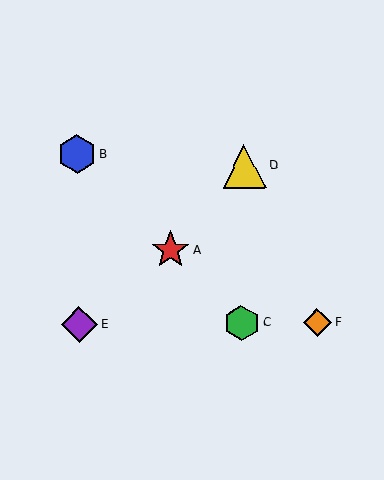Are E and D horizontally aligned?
No, E is at y≈324 and D is at y≈166.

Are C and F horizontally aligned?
Yes, both are at y≈323.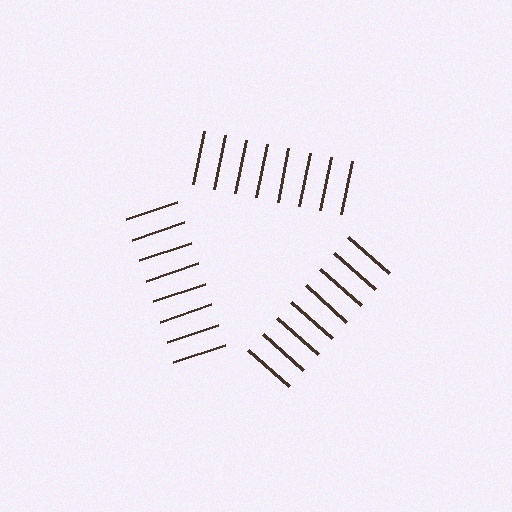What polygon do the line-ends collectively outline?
An illusory triangle — the line segments terminate on its edges but no continuous stroke is drawn.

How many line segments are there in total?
24 — 8 along each of the 3 edges.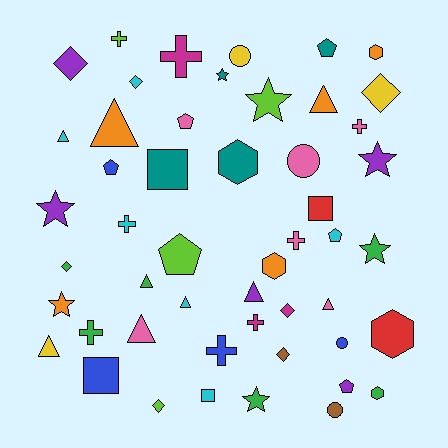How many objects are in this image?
There are 50 objects.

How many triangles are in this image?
There are 9 triangles.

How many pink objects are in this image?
There are 6 pink objects.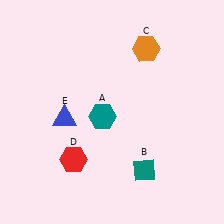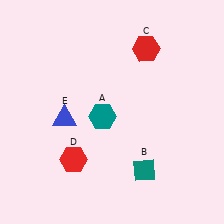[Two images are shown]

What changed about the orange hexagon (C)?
In Image 1, C is orange. In Image 2, it changed to red.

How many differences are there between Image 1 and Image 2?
There is 1 difference between the two images.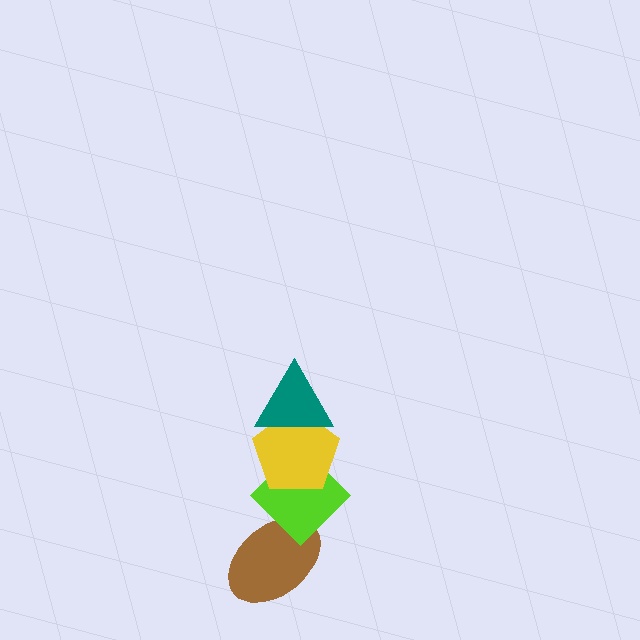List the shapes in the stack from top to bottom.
From top to bottom: the teal triangle, the yellow pentagon, the lime diamond, the brown ellipse.